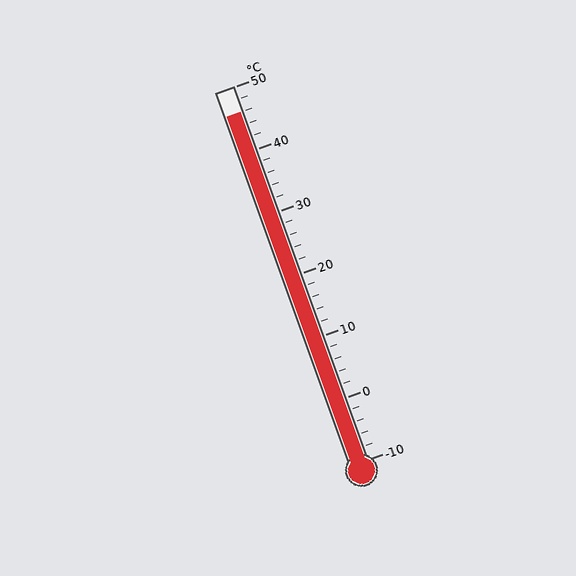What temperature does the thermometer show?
The thermometer shows approximately 46°C.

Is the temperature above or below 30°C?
The temperature is above 30°C.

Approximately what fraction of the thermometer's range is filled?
The thermometer is filled to approximately 95% of its range.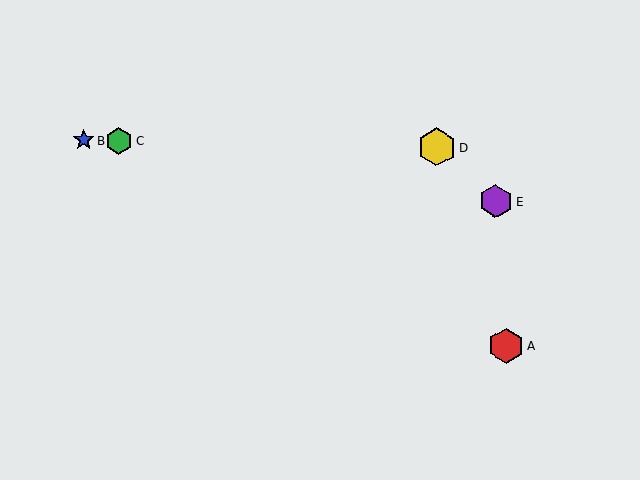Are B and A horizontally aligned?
No, B is at y≈140 and A is at y≈346.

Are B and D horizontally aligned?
Yes, both are at y≈140.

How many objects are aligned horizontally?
3 objects (B, C, D) are aligned horizontally.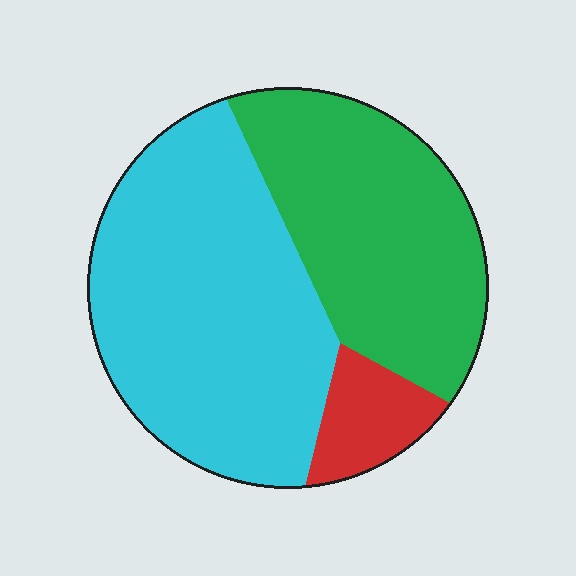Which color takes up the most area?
Cyan, at roughly 55%.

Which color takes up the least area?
Red, at roughly 10%.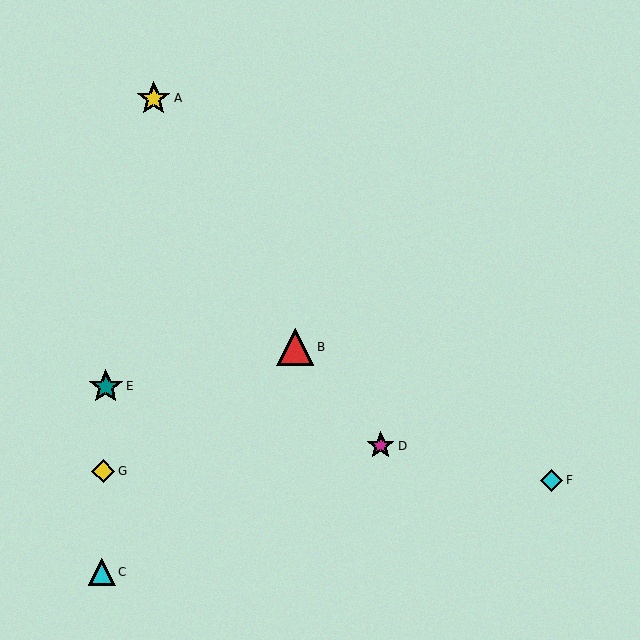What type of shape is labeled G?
Shape G is a yellow diamond.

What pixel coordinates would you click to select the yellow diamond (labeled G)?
Click at (103, 471) to select the yellow diamond G.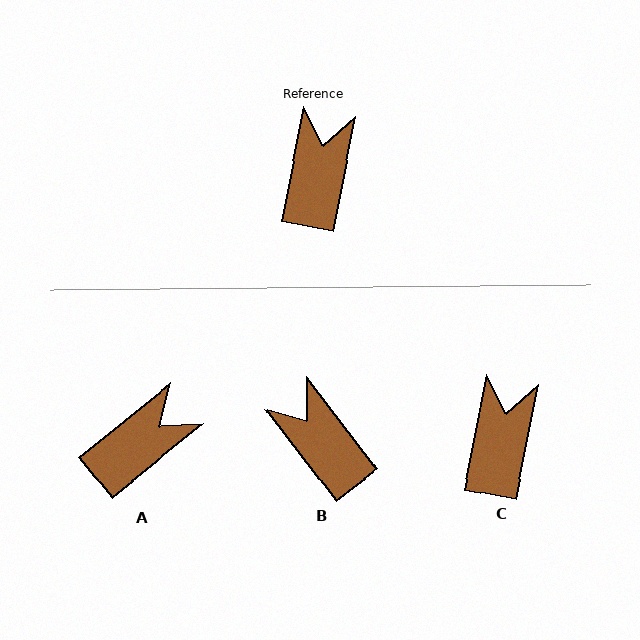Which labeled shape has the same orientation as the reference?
C.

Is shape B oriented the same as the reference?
No, it is off by about 49 degrees.